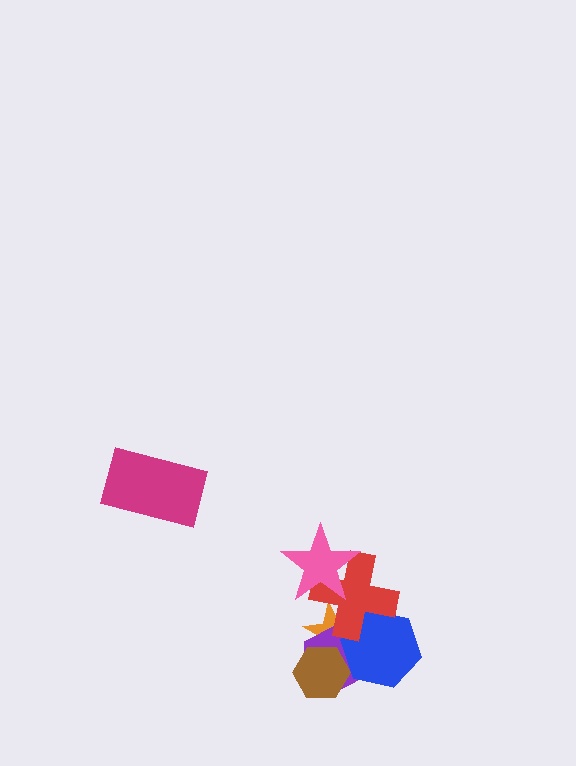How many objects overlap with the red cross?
4 objects overlap with the red cross.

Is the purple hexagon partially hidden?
Yes, it is partially covered by another shape.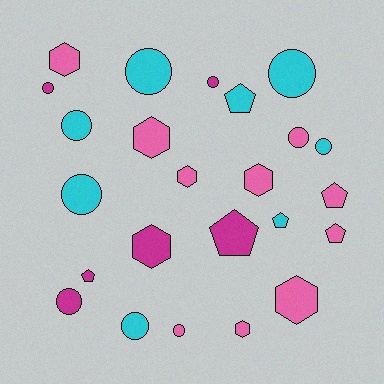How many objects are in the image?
There are 24 objects.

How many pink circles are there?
There are 2 pink circles.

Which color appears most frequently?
Pink, with 10 objects.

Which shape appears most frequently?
Circle, with 11 objects.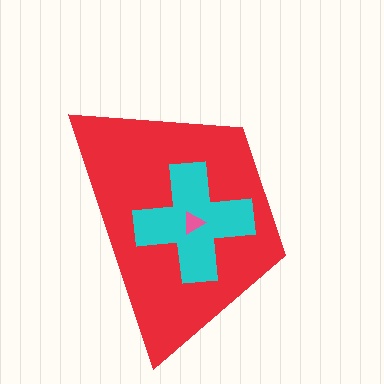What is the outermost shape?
The red trapezoid.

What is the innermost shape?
The pink triangle.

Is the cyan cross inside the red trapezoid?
Yes.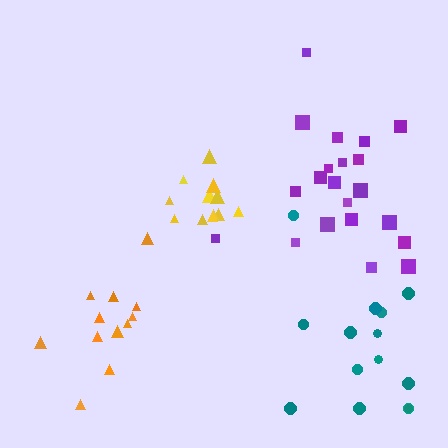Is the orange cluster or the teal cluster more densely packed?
Orange.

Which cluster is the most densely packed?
Yellow.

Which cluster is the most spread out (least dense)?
Teal.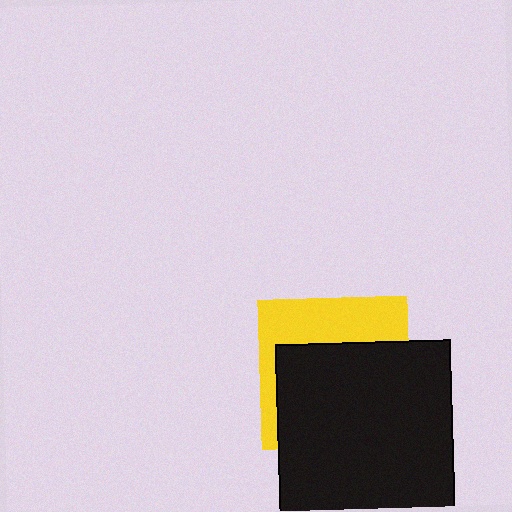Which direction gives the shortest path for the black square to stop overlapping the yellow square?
Moving down gives the shortest separation.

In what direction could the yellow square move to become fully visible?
The yellow square could move up. That would shift it out from behind the black square entirely.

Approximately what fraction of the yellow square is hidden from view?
Roughly 62% of the yellow square is hidden behind the black square.